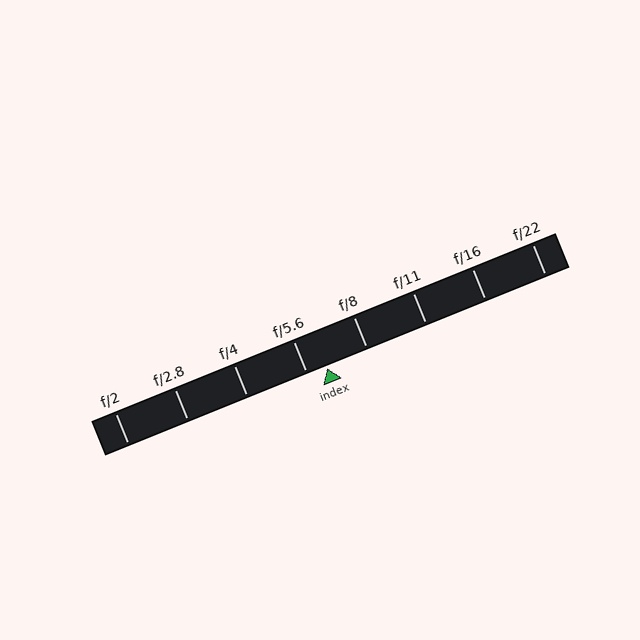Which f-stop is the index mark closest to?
The index mark is closest to f/5.6.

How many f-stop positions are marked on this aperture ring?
There are 8 f-stop positions marked.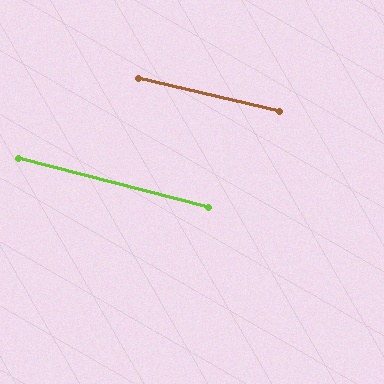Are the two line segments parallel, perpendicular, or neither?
Parallel — their directions differ by only 1.1°.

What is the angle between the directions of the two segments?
Approximately 1 degree.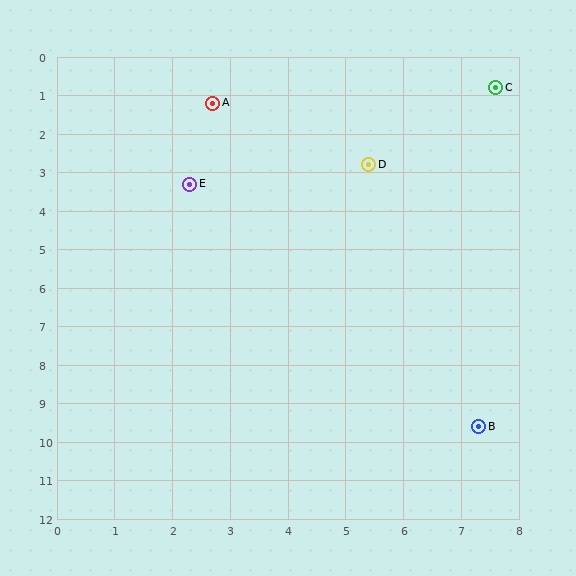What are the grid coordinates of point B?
Point B is at approximately (7.3, 9.6).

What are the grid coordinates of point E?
Point E is at approximately (2.3, 3.3).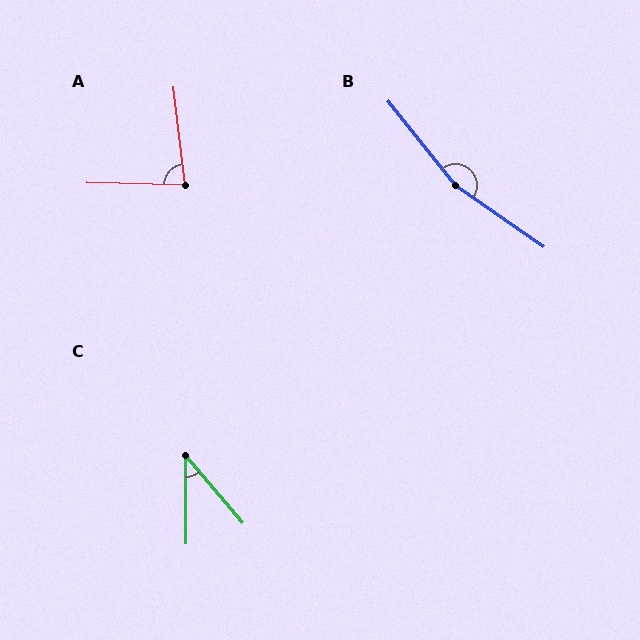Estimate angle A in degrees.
Approximately 82 degrees.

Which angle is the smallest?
C, at approximately 40 degrees.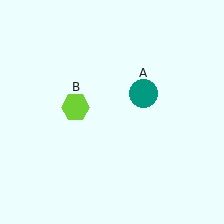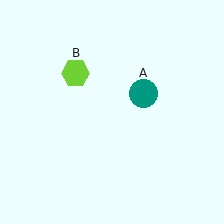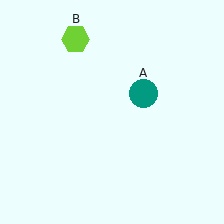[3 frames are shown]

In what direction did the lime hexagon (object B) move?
The lime hexagon (object B) moved up.